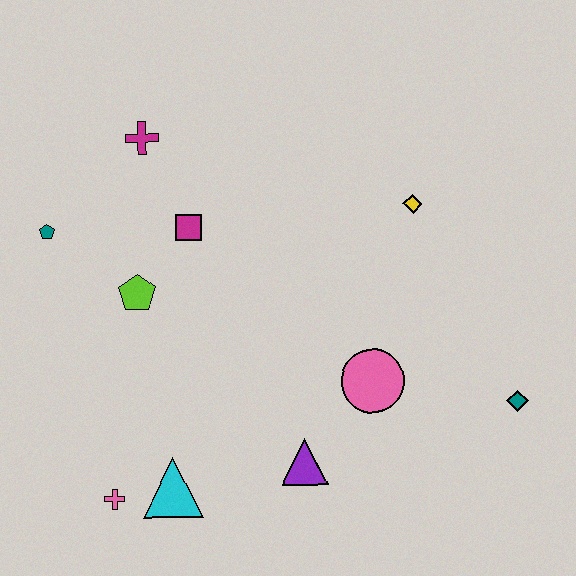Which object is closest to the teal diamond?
The pink circle is closest to the teal diamond.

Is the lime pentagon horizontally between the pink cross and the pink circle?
Yes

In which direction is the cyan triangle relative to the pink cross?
The cyan triangle is to the right of the pink cross.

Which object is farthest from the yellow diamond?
The pink cross is farthest from the yellow diamond.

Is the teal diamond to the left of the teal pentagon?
No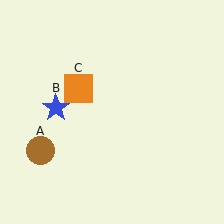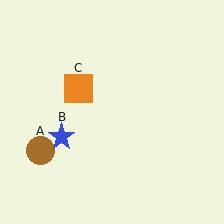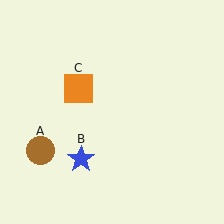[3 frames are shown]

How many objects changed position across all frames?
1 object changed position: blue star (object B).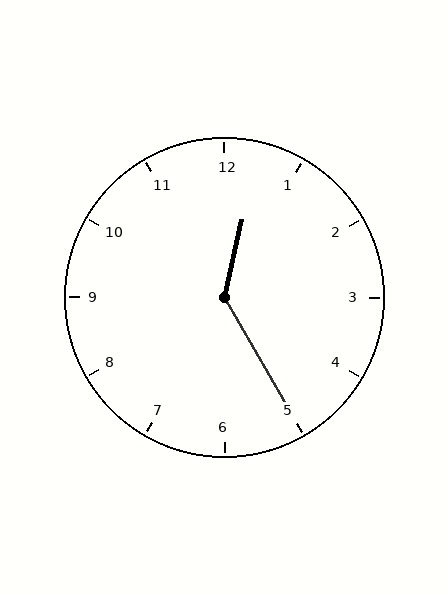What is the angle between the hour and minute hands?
Approximately 138 degrees.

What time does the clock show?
12:25.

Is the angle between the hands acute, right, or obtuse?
It is obtuse.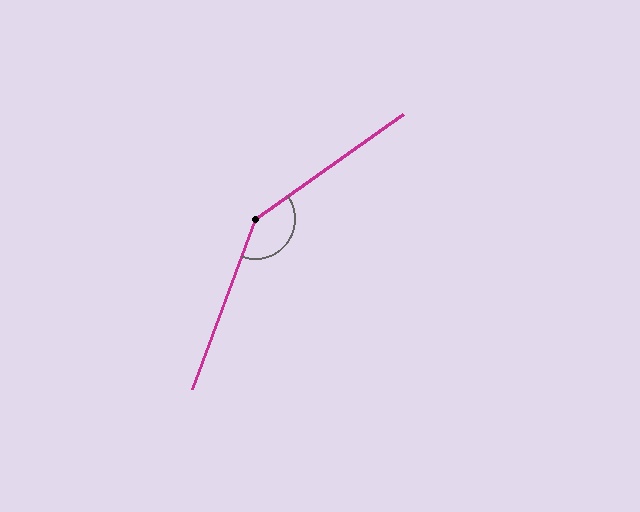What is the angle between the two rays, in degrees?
Approximately 145 degrees.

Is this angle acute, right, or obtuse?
It is obtuse.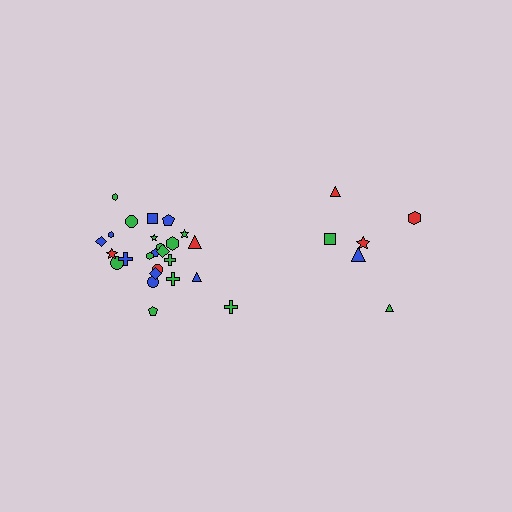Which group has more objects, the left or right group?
The left group.